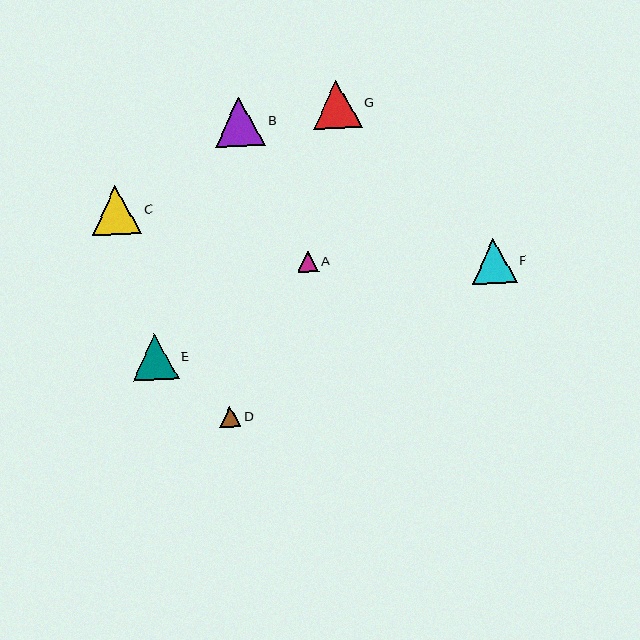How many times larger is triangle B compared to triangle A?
Triangle B is approximately 2.3 times the size of triangle A.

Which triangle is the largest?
Triangle B is the largest with a size of approximately 50 pixels.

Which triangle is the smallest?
Triangle A is the smallest with a size of approximately 21 pixels.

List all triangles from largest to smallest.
From largest to smallest: B, C, G, E, F, D, A.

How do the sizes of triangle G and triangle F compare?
Triangle G and triangle F are approximately the same size.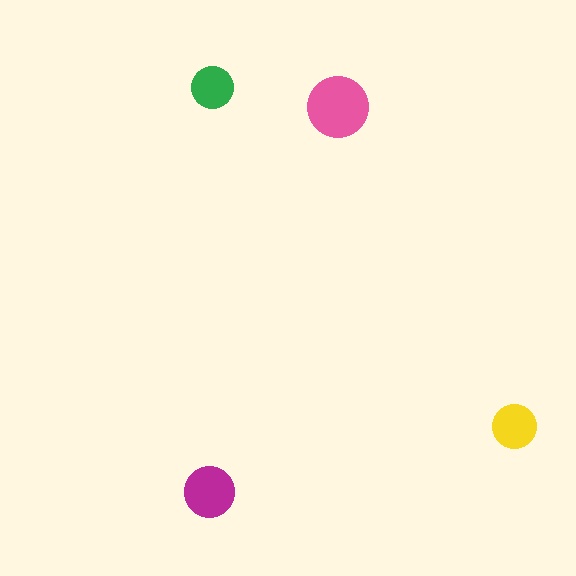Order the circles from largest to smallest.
the pink one, the magenta one, the yellow one, the green one.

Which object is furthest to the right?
The yellow circle is rightmost.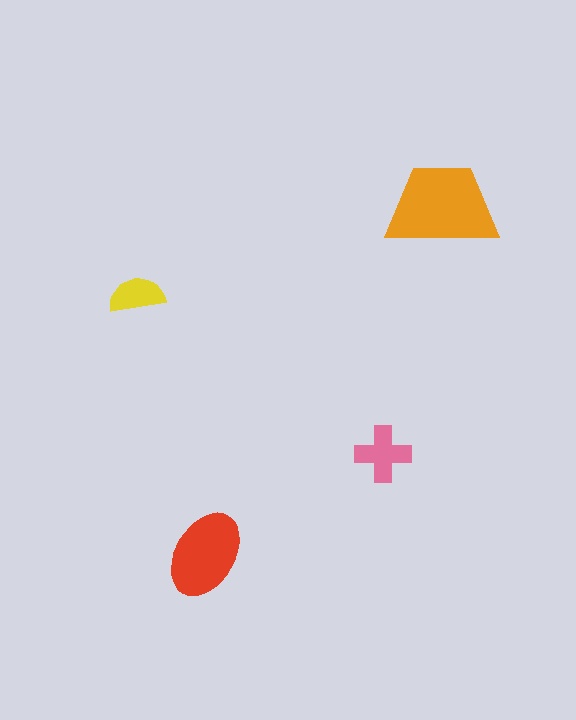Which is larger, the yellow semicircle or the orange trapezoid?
The orange trapezoid.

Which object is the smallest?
The yellow semicircle.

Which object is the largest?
The orange trapezoid.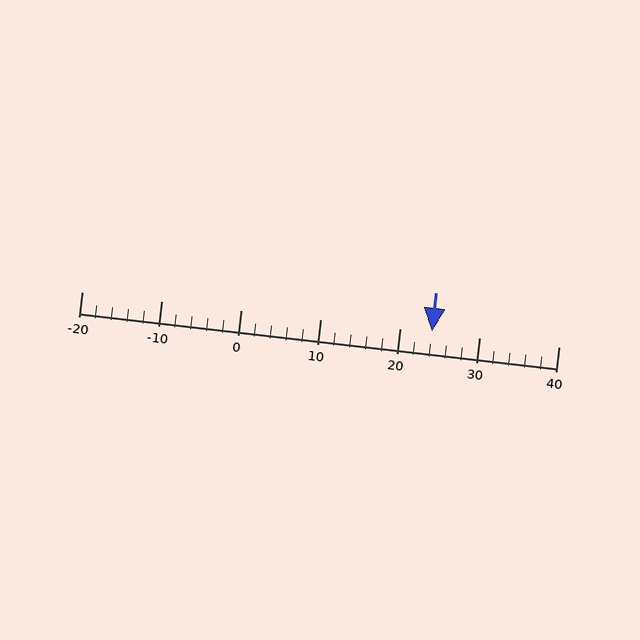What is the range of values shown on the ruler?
The ruler shows values from -20 to 40.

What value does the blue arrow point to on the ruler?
The blue arrow points to approximately 24.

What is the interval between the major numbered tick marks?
The major tick marks are spaced 10 units apart.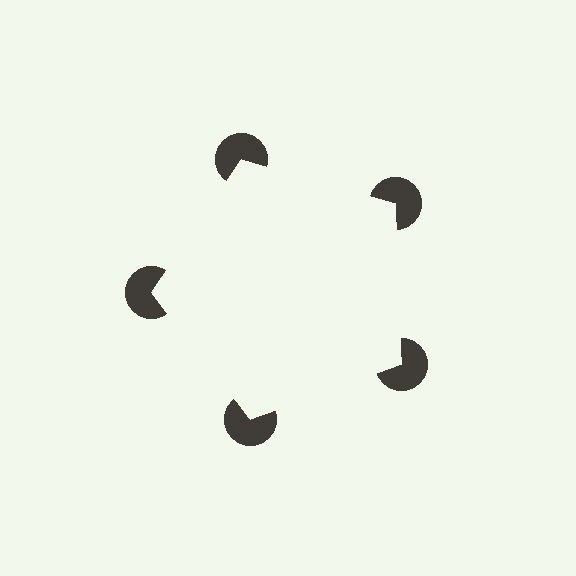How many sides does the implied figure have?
5 sides.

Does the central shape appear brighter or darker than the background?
It typically appears slightly brighter than the background, even though no actual brightness change is drawn.